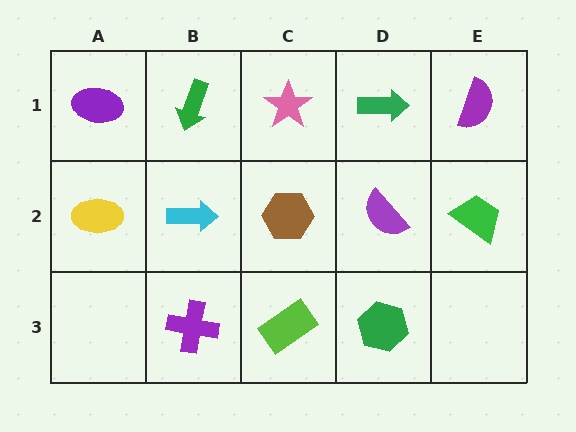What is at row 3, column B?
A purple cross.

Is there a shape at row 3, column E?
No, that cell is empty.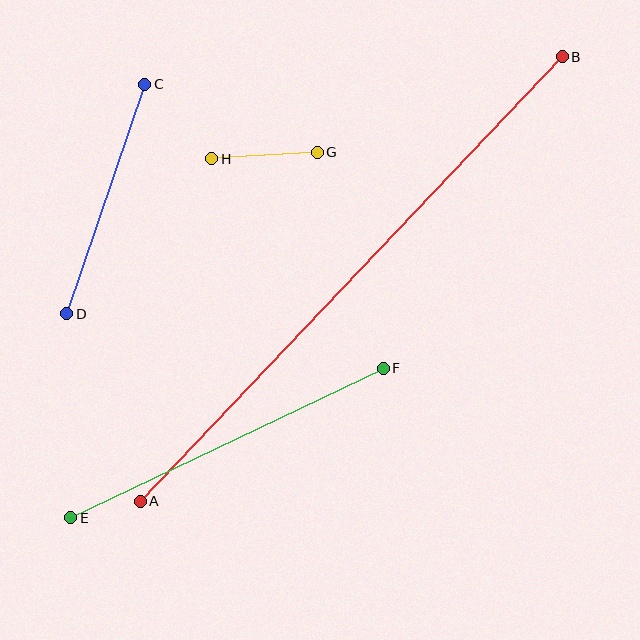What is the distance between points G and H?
The distance is approximately 106 pixels.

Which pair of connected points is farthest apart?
Points A and B are farthest apart.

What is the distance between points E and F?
The distance is approximately 346 pixels.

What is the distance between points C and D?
The distance is approximately 242 pixels.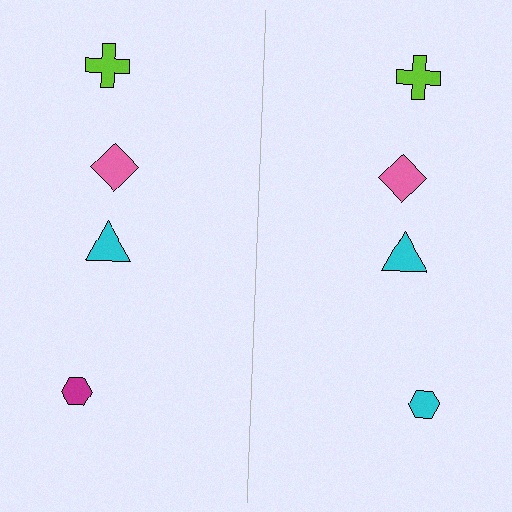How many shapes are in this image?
There are 8 shapes in this image.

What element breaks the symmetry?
The cyan hexagon on the right side breaks the symmetry — its mirror counterpart is magenta.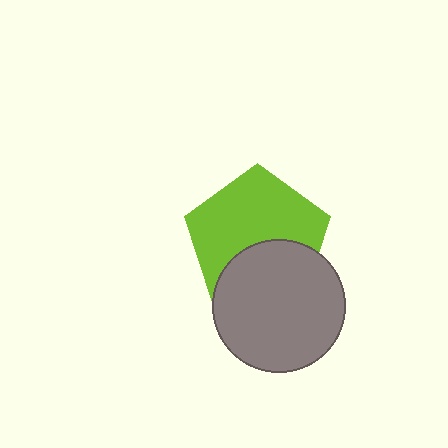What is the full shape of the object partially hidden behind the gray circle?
The partially hidden object is a lime pentagon.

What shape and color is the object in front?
The object in front is a gray circle.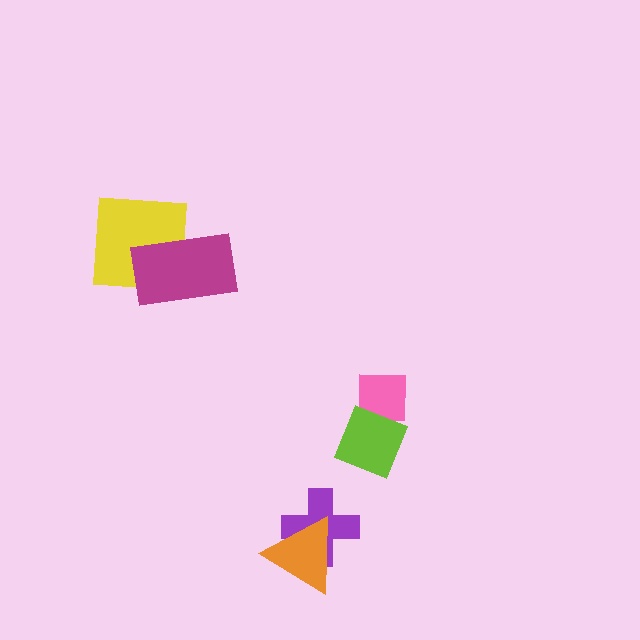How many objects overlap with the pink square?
1 object overlaps with the pink square.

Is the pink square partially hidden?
Yes, it is partially covered by another shape.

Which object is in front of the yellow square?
The magenta rectangle is in front of the yellow square.